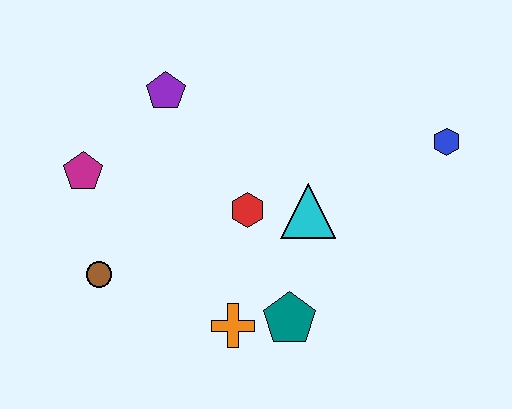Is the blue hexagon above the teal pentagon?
Yes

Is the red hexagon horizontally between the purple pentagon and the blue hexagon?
Yes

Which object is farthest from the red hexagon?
The blue hexagon is farthest from the red hexagon.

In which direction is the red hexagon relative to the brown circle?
The red hexagon is to the right of the brown circle.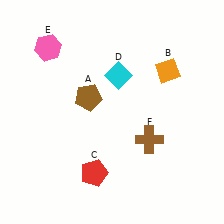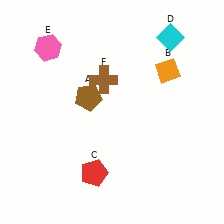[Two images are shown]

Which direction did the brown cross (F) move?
The brown cross (F) moved up.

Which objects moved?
The objects that moved are: the cyan diamond (D), the brown cross (F).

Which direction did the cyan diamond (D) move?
The cyan diamond (D) moved right.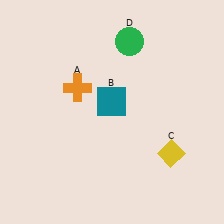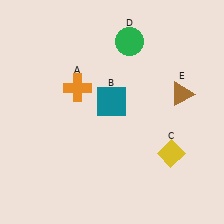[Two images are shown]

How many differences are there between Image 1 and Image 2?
There is 1 difference between the two images.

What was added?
A brown triangle (E) was added in Image 2.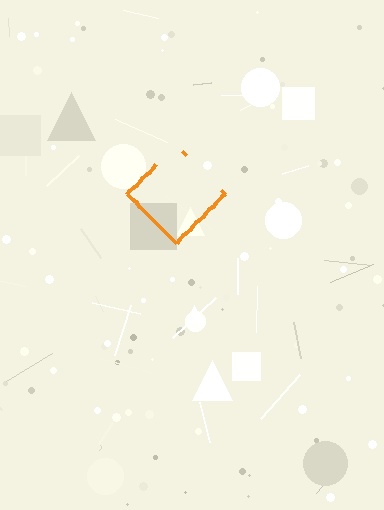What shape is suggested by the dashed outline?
The dashed outline suggests a diamond.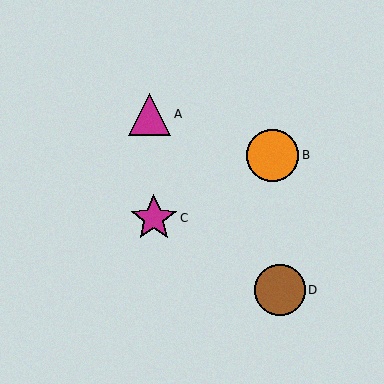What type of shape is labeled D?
Shape D is a brown circle.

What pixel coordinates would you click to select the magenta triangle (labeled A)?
Click at (150, 114) to select the magenta triangle A.